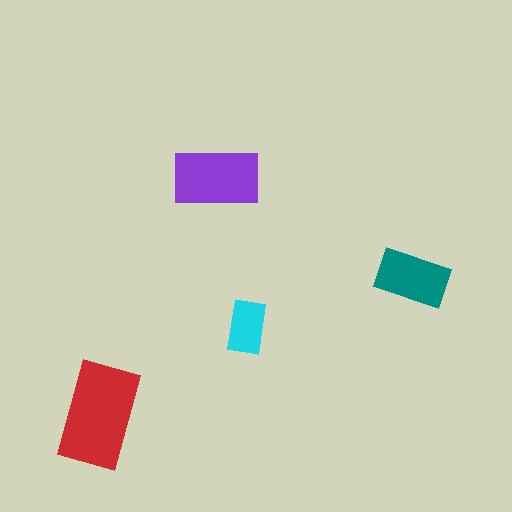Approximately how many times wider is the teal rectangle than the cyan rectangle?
About 1.5 times wider.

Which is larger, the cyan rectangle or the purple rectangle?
The purple one.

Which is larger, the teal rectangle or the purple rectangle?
The purple one.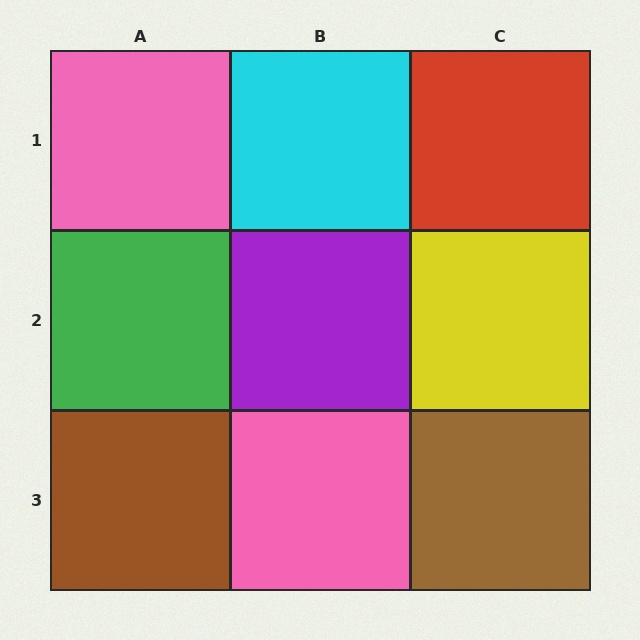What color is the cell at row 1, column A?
Pink.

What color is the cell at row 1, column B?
Cyan.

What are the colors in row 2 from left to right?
Green, purple, yellow.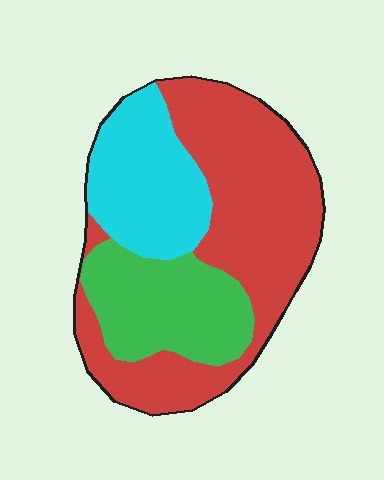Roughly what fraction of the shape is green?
Green takes up between a sixth and a third of the shape.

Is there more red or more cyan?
Red.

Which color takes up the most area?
Red, at roughly 50%.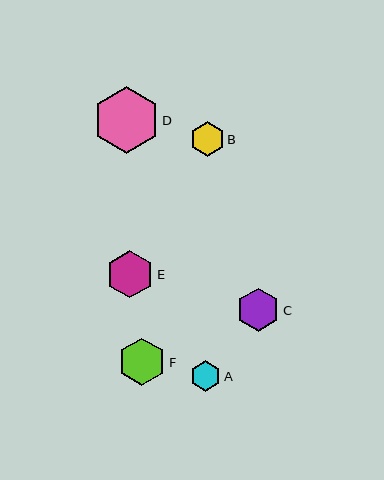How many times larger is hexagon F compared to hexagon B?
Hexagon F is approximately 1.4 times the size of hexagon B.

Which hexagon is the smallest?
Hexagon A is the smallest with a size of approximately 30 pixels.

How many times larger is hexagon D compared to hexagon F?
Hexagon D is approximately 1.4 times the size of hexagon F.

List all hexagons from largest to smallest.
From largest to smallest: D, F, E, C, B, A.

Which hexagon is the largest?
Hexagon D is the largest with a size of approximately 66 pixels.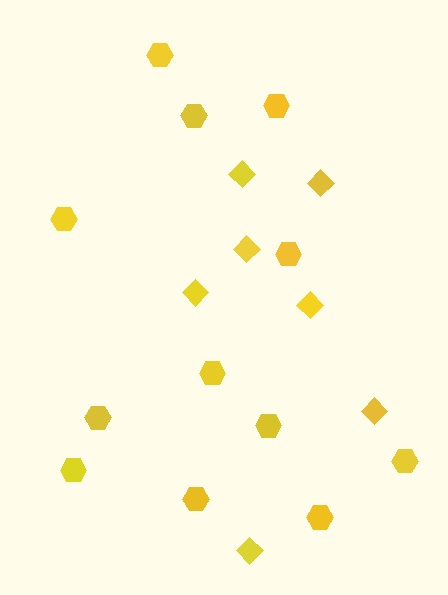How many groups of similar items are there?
There are 2 groups: one group of diamonds (7) and one group of hexagons (12).